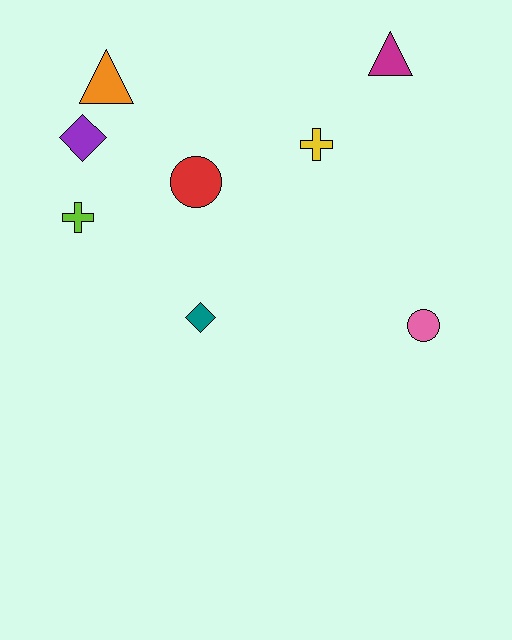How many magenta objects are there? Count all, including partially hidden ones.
There is 1 magenta object.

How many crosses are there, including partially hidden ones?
There are 2 crosses.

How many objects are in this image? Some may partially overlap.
There are 8 objects.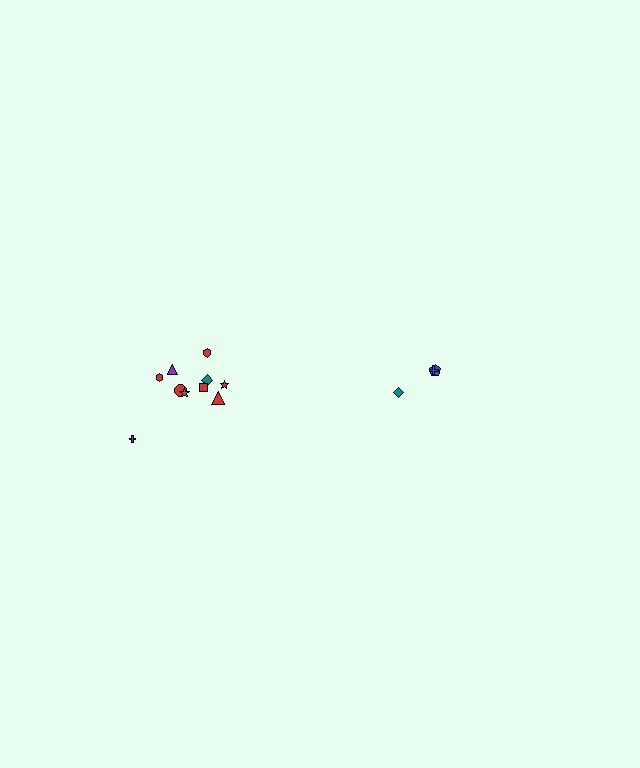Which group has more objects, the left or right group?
The left group.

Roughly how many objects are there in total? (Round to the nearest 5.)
Roughly 15 objects in total.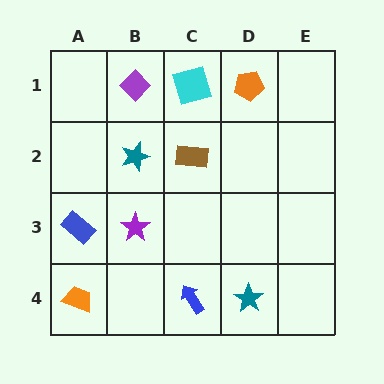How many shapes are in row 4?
3 shapes.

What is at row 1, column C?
A cyan square.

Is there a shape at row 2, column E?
No, that cell is empty.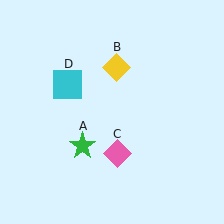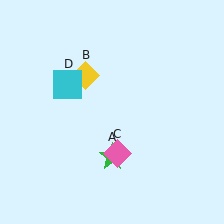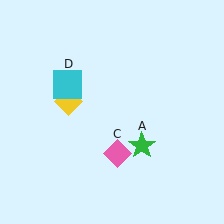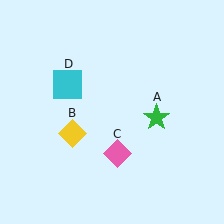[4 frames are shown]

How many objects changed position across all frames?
2 objects changed position: green star (object A), yellow diamond (object B).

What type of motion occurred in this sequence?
The green star (object A), yellow diamond (object B) rotated counterclockwise around the center of the scene.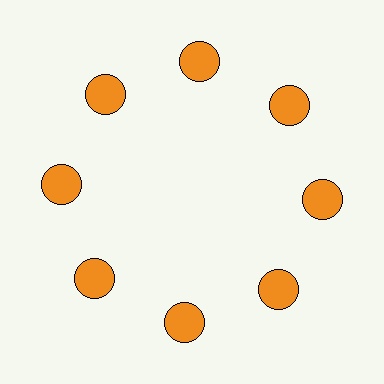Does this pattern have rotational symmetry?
Yes, this pattern has 8-fold rotational symmetry. It looks the same after rotating 45 degrees around the center.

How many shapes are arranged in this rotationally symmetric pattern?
There are 8 shapes, arranged in 8 groups of 1.